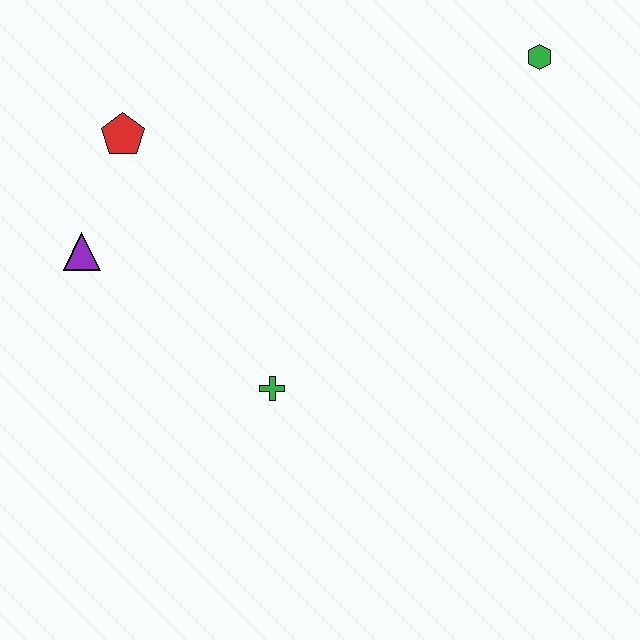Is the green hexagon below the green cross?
No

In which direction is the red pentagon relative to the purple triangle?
The red pentagon is above the purple triangle.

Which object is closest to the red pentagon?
The purple triangle is closest to the red pentagon.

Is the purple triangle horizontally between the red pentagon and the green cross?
No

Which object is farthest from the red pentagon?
The green hexagon is farthest from the red pentagon.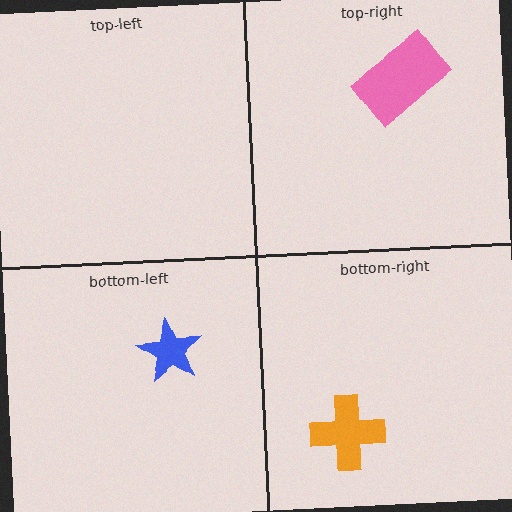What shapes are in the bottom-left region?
The blue star.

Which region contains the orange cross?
The bottom-right region.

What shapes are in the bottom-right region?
The orange cross.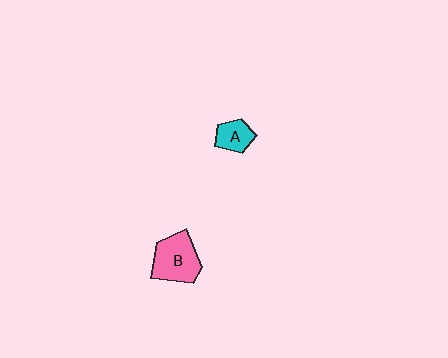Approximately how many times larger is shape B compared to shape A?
Approximately 1.9 times.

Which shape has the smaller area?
Shape A (cyan).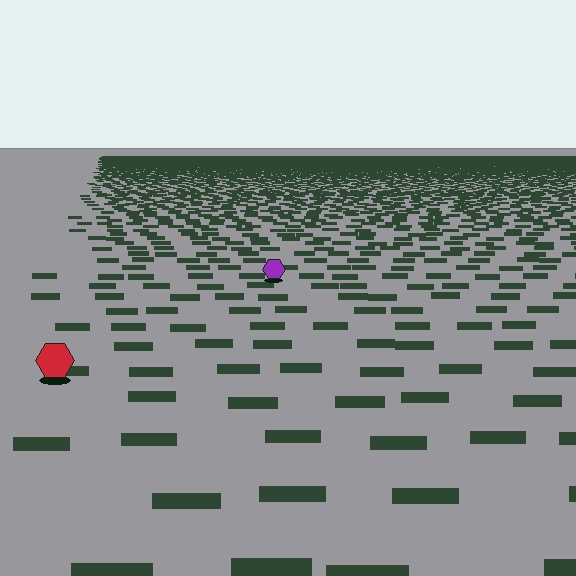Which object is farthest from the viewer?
The purple hexagon is farthest from the viewer. It appears smaller and the ground texture around it is denser.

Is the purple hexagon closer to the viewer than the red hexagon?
No. The red hexagon is closer — you can tell from the texture gradient: the ground texture is coarser near it.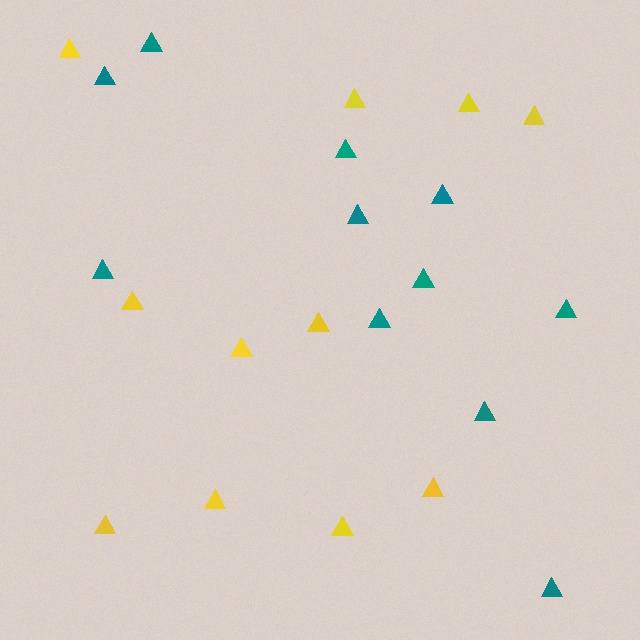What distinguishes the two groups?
There are 2 groups: one group of yellow triangles (11) and one group of teal triangles (11).